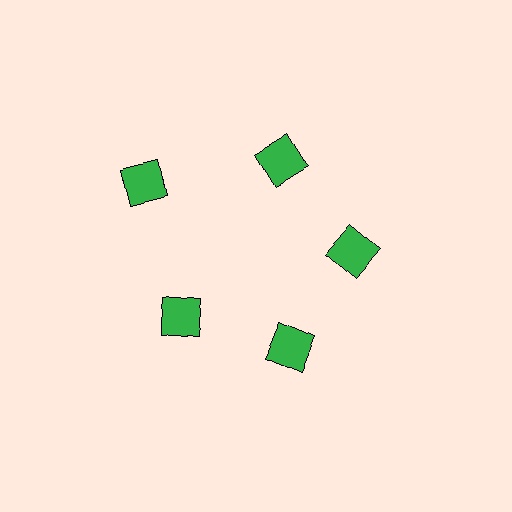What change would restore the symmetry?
The symmetry would be restored by moving it inward, back onto the ring so that all 5 squares sit at equal angles and equal distance from the center.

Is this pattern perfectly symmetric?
No. The 5 green squares are arranged in a ring, but one element near the 10 o'clock position is pushed outward from the center, breaking the 5-fold rotational symmetry.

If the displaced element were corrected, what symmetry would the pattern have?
It would have 5-fold rotational symmetry — the pattern would map onto itself every 72 degrees.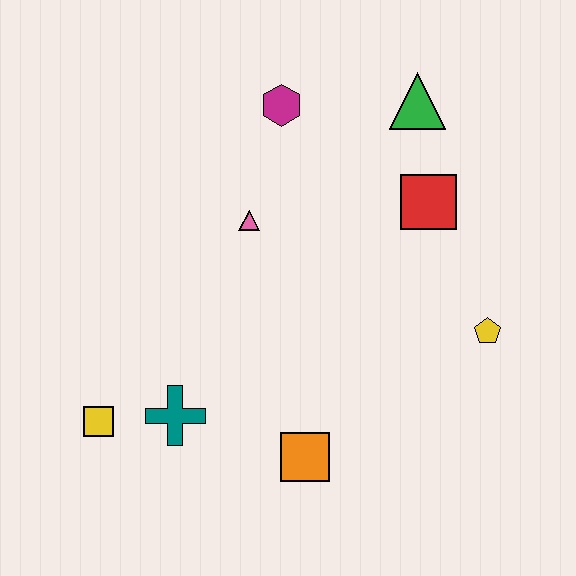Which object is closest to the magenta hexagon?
The pink triangle is closest to the magenta hexagon.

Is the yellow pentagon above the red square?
No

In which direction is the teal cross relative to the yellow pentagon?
The teal cross is to the left of the yellow pentagon.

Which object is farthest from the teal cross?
The green triangle is farthest from the teal cross.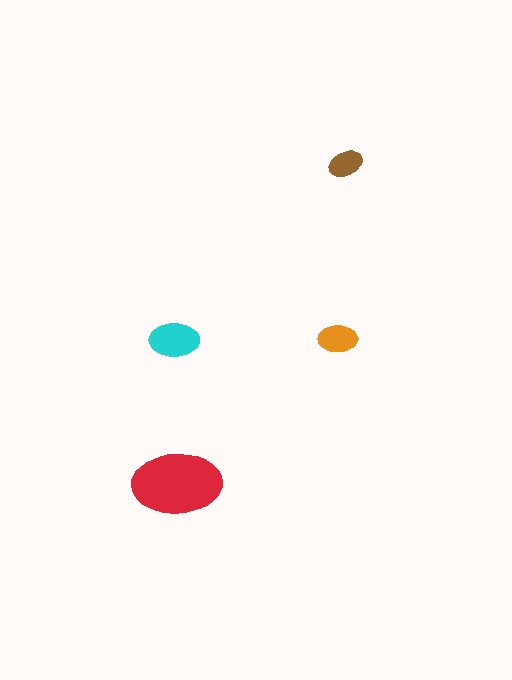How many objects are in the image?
There are 4 objects in the image.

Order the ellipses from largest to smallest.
the red one, the cyan one, the orange one, the brown one.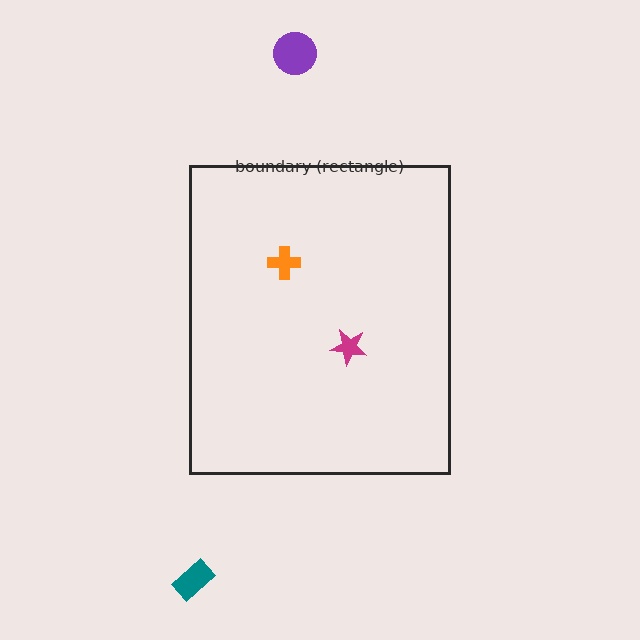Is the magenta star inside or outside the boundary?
Inside.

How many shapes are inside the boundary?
2 inside, 2 outside.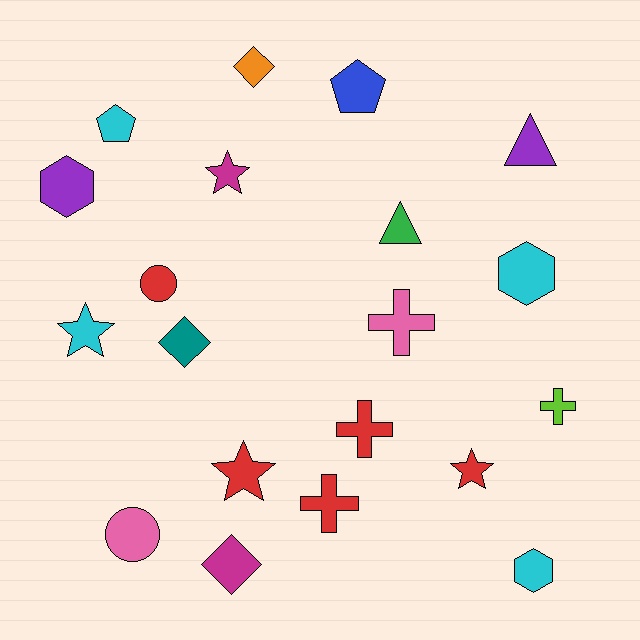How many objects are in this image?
There are 20 objects.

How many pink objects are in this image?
There are 2 pink objects.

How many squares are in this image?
There are no squares.